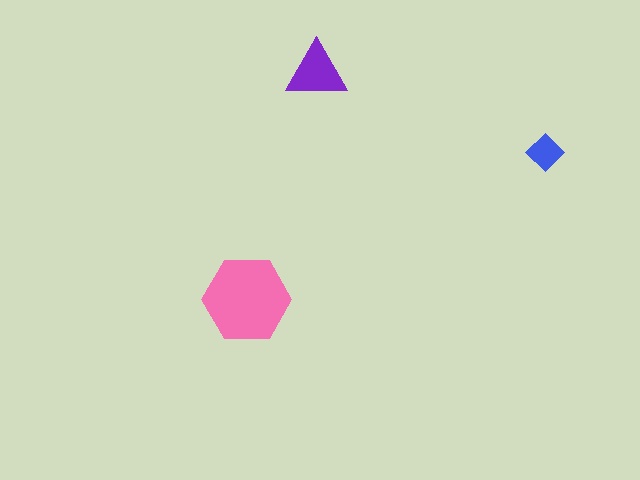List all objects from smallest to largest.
The blue diamond, the purple triangle, the pink hexagon.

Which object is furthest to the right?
The blue diamond is rightmost.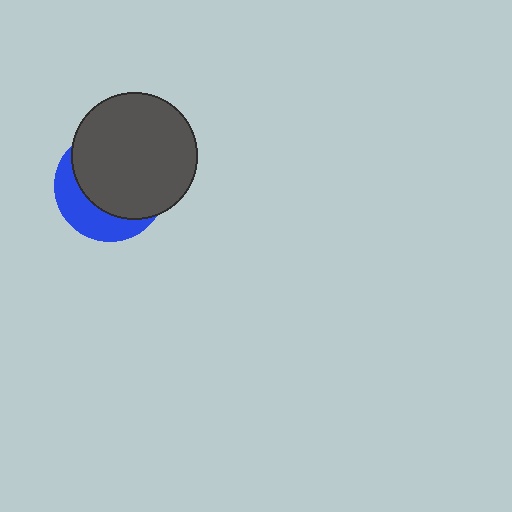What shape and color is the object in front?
The object in front is a dark gray circle.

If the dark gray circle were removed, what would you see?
You would see the complete blue circle.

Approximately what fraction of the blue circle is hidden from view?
Roughly 68% of the blue circle is hidden behind the dark gray circle.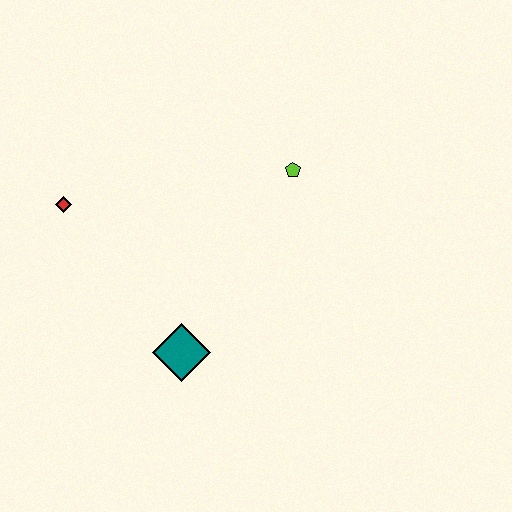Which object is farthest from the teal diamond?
The lime pentagon is farthest from the teal diamond.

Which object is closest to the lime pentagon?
The teal diamond is closest to the lime pentagon.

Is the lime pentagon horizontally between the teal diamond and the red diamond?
No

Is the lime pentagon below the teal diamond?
No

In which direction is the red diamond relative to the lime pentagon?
The red diamond is to the left of the lime pentagon.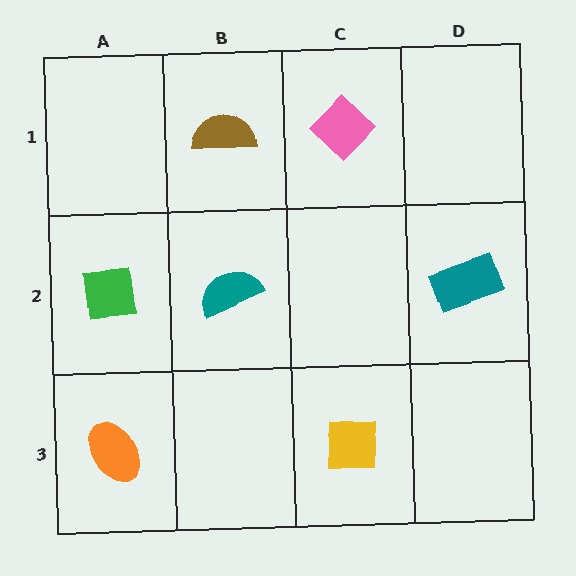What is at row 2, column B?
A teal semicircle.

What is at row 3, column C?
A yellow square.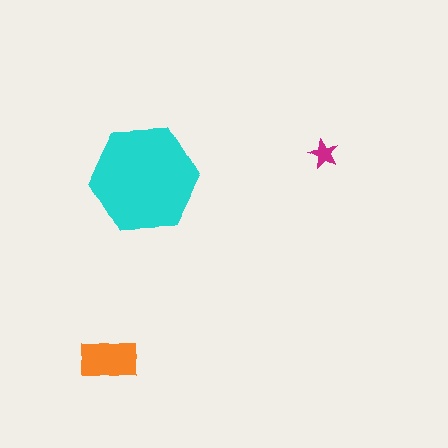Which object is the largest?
The cyan hexagon.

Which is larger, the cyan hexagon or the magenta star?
The cyan hexagon.